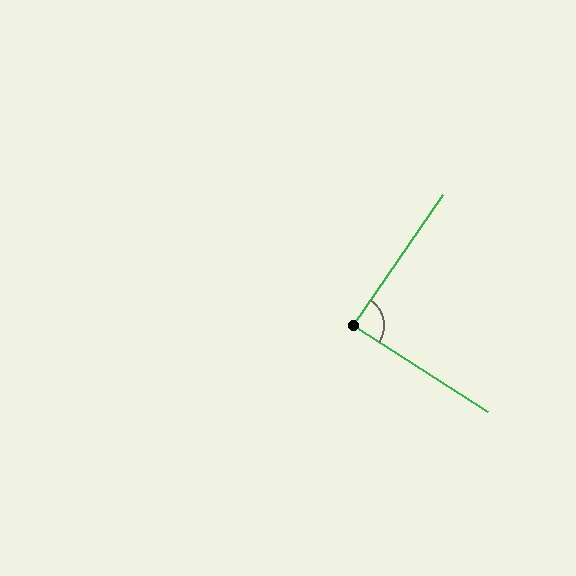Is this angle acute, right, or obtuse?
It is approximately a right angle.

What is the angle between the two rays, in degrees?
Approximately 88 degrees.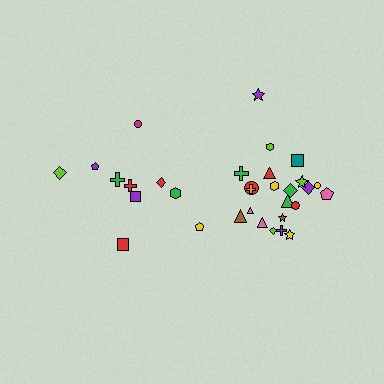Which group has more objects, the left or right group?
The right group.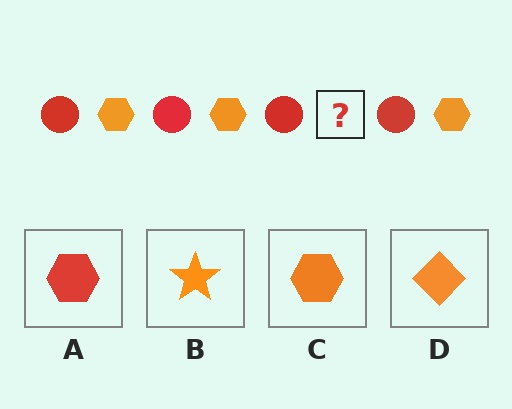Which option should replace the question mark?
Option C.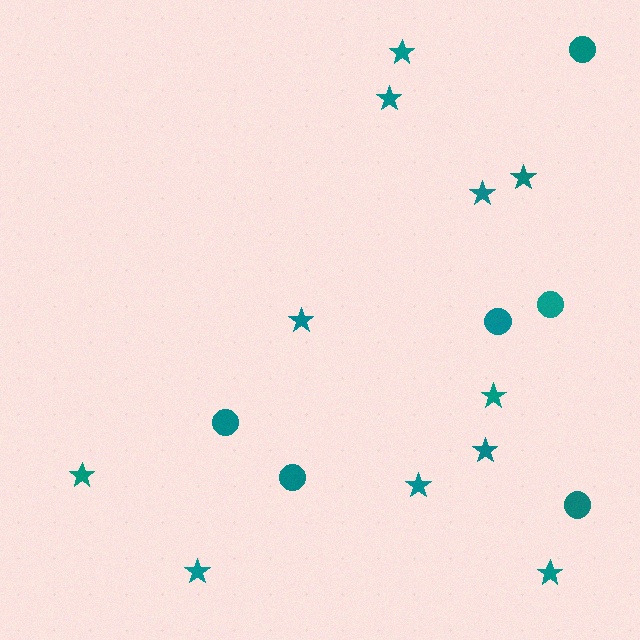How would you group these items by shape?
There are 2 groups: one group of circles (6) and one group of stars (11).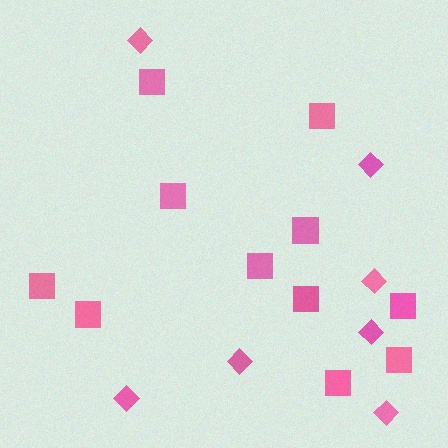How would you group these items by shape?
There are 2 groups: one group of squares (11) and one group of diamonds (7).